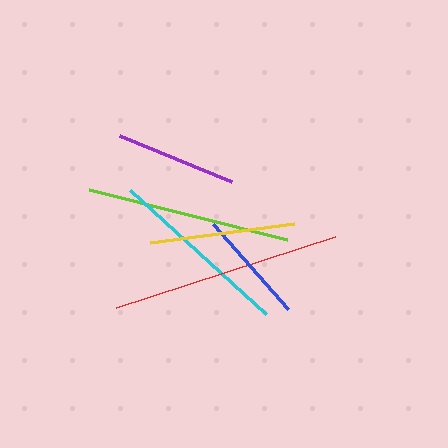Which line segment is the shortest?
The blue line is the shortest at approximately 114 pixels.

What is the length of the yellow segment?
The yellow segment is approximately 145 pixels long.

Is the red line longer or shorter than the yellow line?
The red line is longer than the yellow line.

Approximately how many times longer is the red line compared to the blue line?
The red line is approximately 2.0 times the length of the blue line.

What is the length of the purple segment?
The purple segment is approximately 121 pixels long.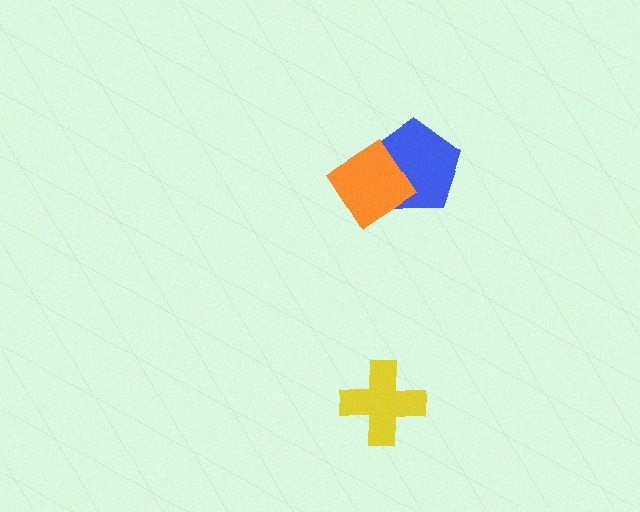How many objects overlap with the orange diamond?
1 object overlaps with the orange diamond.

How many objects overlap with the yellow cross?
0 objects overlap with the yellow cross.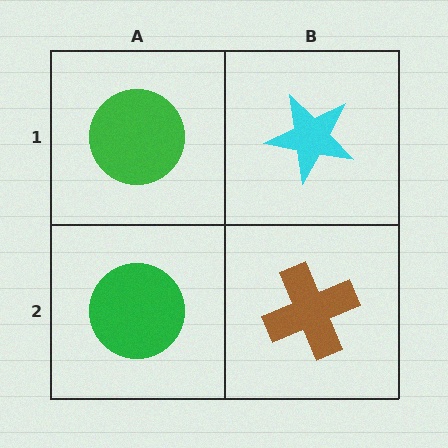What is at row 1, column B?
A cyan star.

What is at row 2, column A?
A green circle.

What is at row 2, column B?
A brown cross.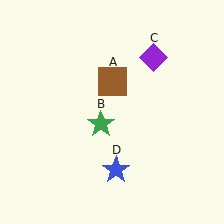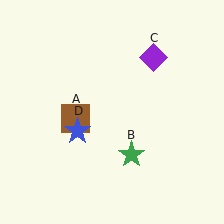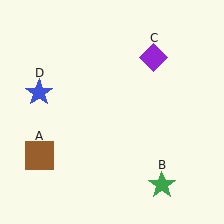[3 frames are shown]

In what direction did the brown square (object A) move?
The brown square (object A) moved down and to the left.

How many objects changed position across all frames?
3 objects changed position: brown square (object A), green star (object B), blue star (object D).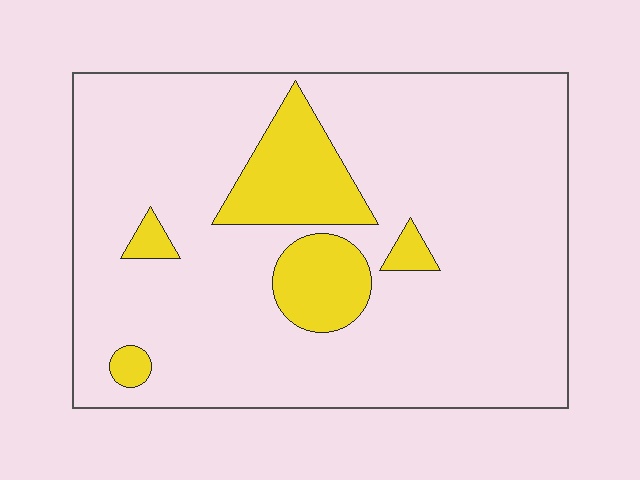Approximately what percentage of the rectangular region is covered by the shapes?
Approximately 15%.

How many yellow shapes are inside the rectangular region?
5.